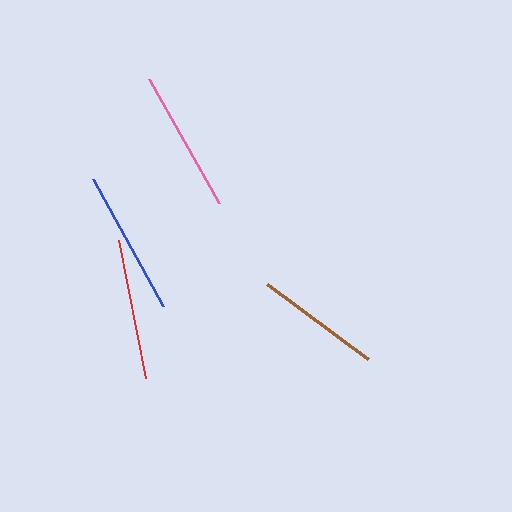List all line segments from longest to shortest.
From longest to shortest: blue, pink, red, brown.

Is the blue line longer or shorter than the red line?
The blue line is longer than the red line.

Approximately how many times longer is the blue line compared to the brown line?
The blue line is approximately 1.2 times the length of the brown line.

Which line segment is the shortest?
The brown line is the shortest at approximately 125 pixels.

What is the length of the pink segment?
The pink segment is approximately 142 pixels long.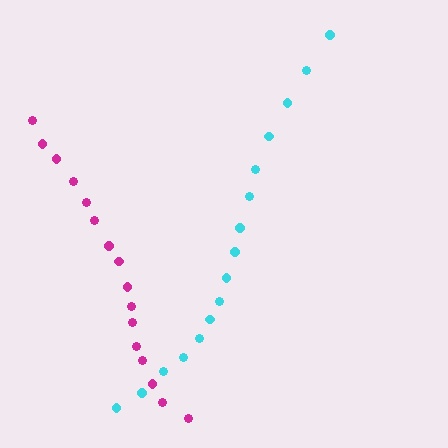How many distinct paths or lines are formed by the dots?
There are 2 distinct paths.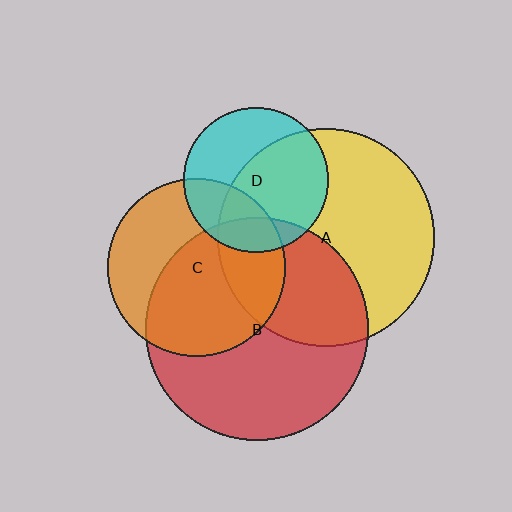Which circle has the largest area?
Circle B (red).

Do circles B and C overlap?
Yes.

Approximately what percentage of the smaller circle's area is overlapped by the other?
Approximately 60%.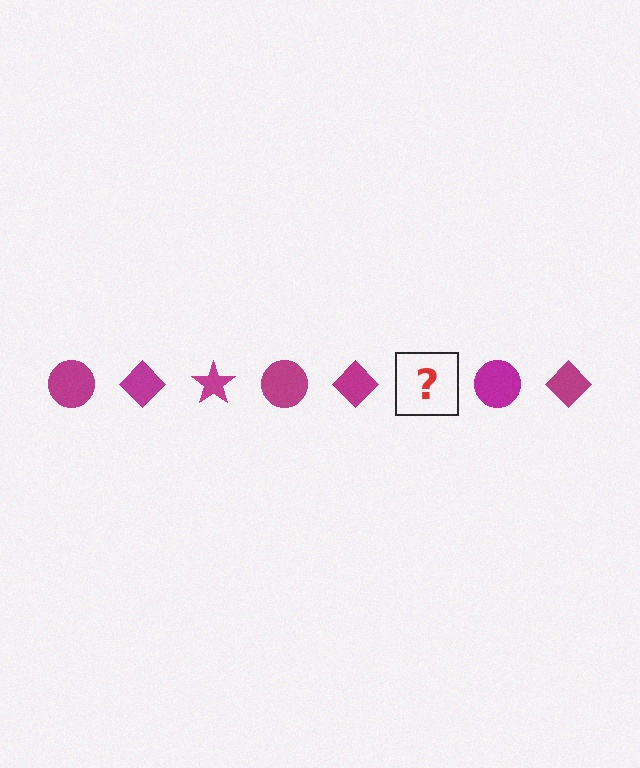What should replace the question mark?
The question mark should be replaced with a magenta star.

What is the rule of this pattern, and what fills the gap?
The rule is that the pattern cycles through circle, diamond, star shapes in magenta. The gap should be filled with a magenta star.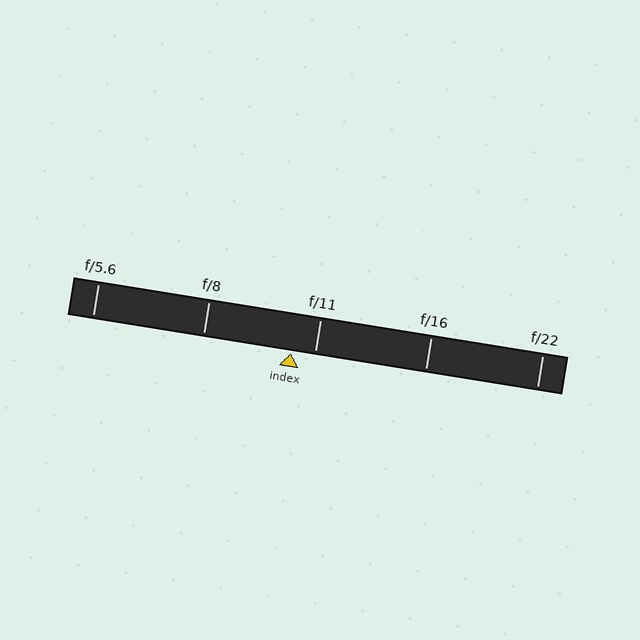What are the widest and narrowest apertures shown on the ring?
The widest aperture shown is f/5.6 and the narrowest is f/22.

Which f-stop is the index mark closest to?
The index mark is closest to f/11.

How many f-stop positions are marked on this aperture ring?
There are 5 f-stop positions marked.